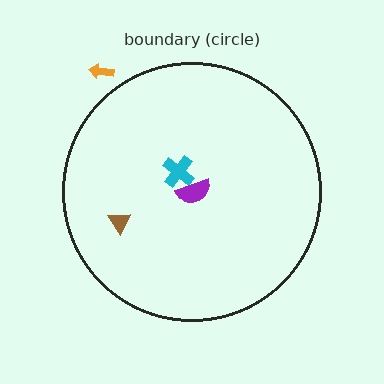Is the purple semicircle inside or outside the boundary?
Inside.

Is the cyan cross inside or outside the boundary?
Inside.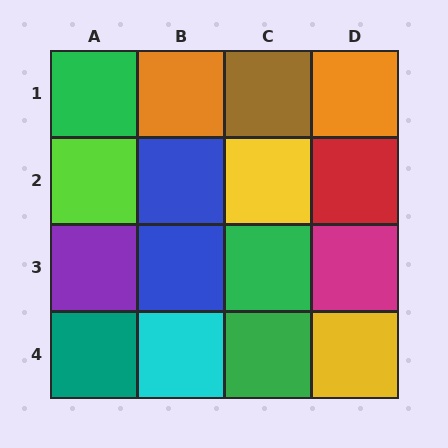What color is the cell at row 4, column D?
Yellow.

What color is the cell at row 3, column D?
Magenta.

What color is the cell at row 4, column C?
Green.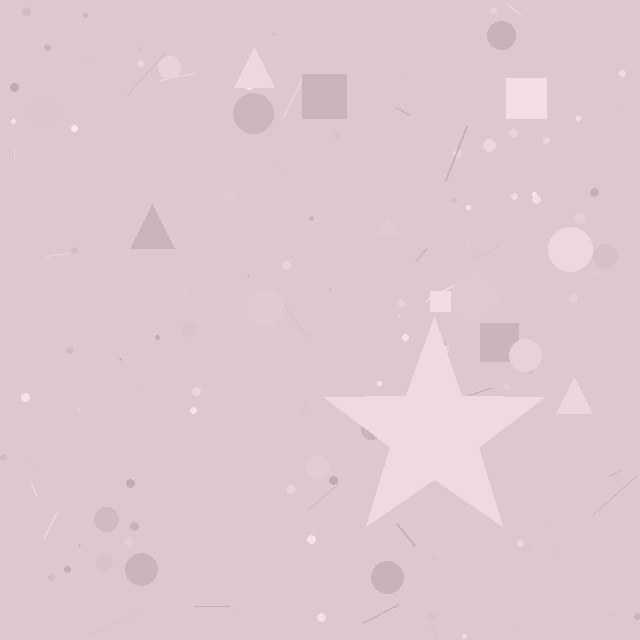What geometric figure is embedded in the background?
A star is embedded in the background.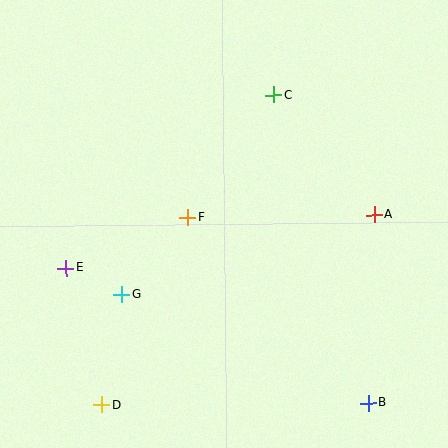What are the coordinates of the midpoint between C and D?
The midpoint between C and D is at (187, 250).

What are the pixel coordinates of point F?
Point F is at (188, 217).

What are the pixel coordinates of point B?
Point B is at (368, 403).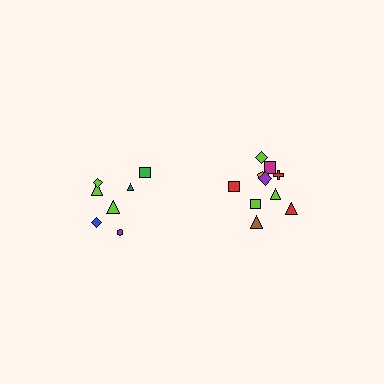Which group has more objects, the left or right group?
The right group.